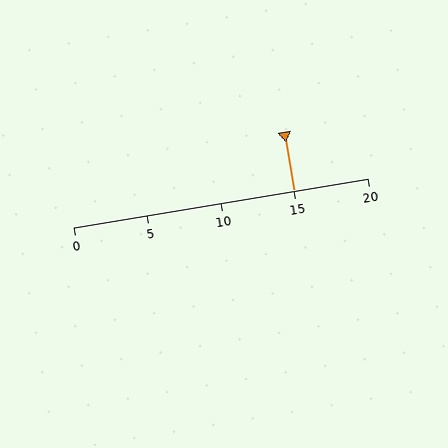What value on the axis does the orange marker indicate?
The marker indicates approximately 15.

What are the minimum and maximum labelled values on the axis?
The axis runs from 0 to 20.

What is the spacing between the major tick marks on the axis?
The major ticks are spaced 5 apart.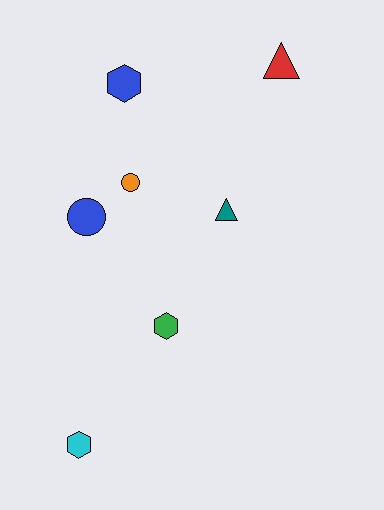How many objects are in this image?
There are 7 objects.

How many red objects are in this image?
There is 1 red object.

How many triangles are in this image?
There are 2 triangles.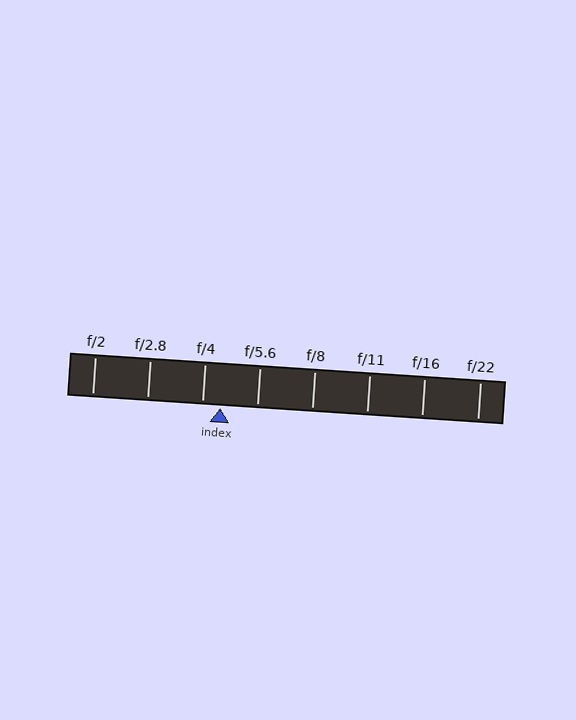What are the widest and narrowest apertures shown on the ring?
The widest aperture shown is f/2 and the narrowest is f/22.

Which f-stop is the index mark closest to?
The index mark is closest to f/4.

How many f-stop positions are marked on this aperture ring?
There are 8 f-stop positions marked.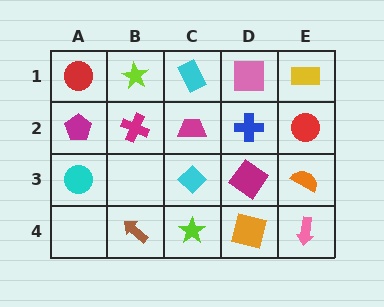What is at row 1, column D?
A pink square.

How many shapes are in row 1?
5 shapes.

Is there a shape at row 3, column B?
No, that cell is empty.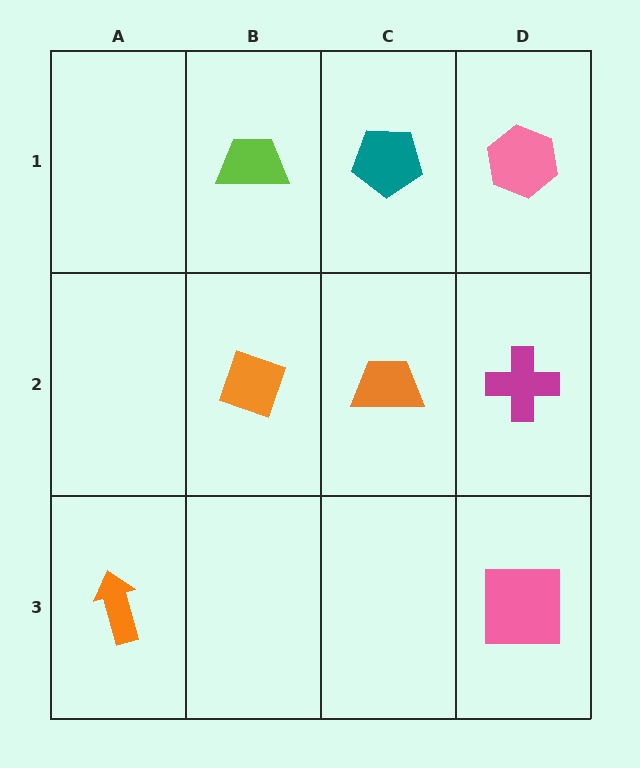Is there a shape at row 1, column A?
No, that cell is empty.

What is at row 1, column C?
A teal pentagon.